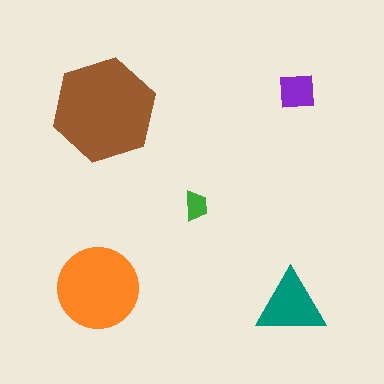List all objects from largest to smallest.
The brown hexagon, the orange circle, the teal triangle, the purple square, the green trapezoid.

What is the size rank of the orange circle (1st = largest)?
2nd.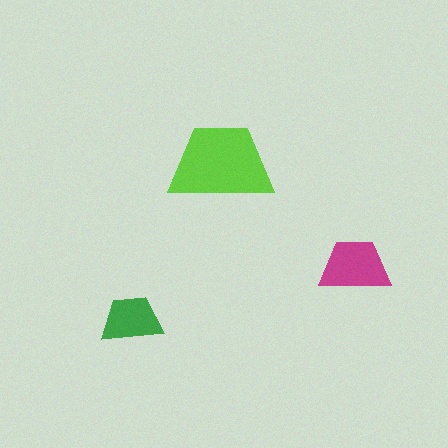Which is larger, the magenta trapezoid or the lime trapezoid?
The lime one.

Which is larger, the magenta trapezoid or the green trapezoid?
The magenta one.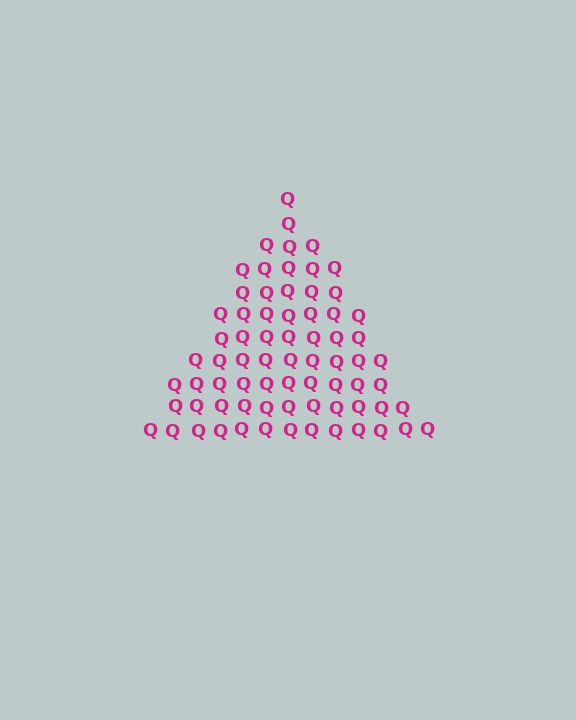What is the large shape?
The large shape is a triangle.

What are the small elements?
The small elements are letter Q's.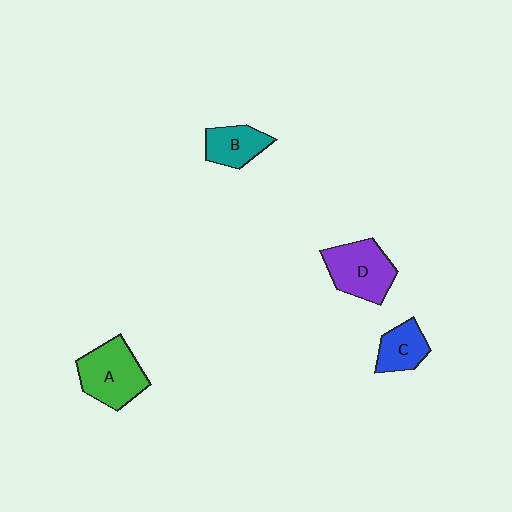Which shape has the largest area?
Shape A (green).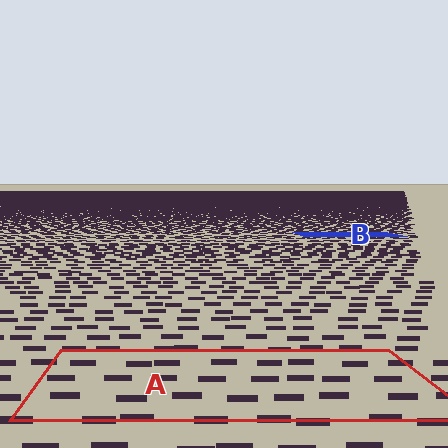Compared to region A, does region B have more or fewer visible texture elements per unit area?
Region B has more texture elements per unit area — they are packed more densely because it is farther away.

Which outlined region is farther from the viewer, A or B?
Region B is farther from the viewer — the texture elements inside it appear smaller and more densely packed.